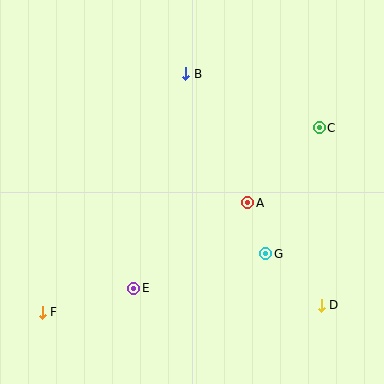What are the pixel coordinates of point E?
Point E is at (134, 288).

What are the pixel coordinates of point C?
Point C is at (319, 128).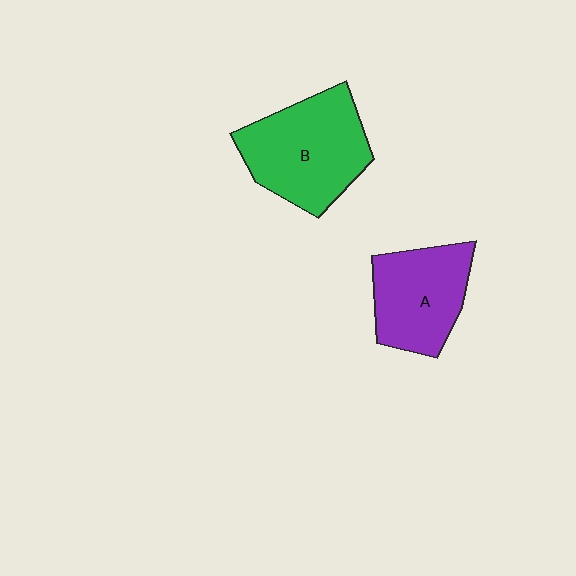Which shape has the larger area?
Shape B (green).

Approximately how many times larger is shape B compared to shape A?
Approximately 1.3 times.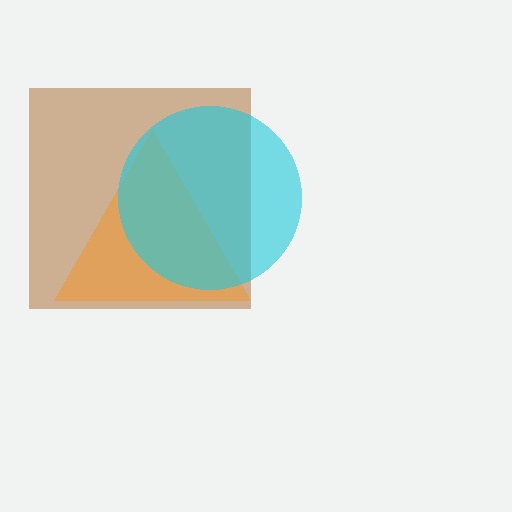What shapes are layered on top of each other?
The layered shapes are: a brown square, an orange triangle, a cyan circle.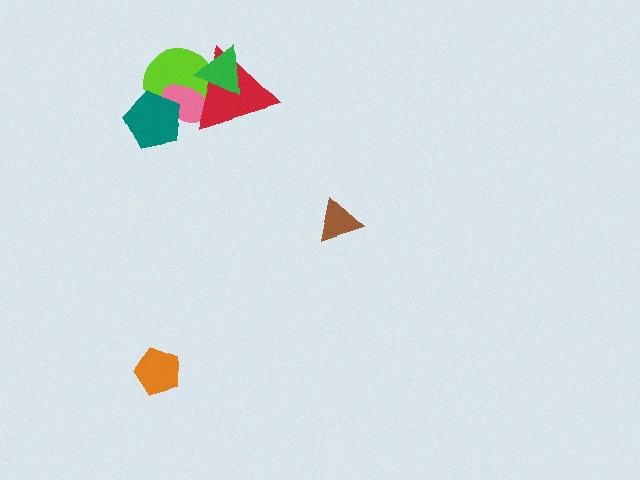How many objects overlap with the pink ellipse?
3 objects overlap with the pink ellipse.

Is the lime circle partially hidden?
Yes, it is partially covered by another shape.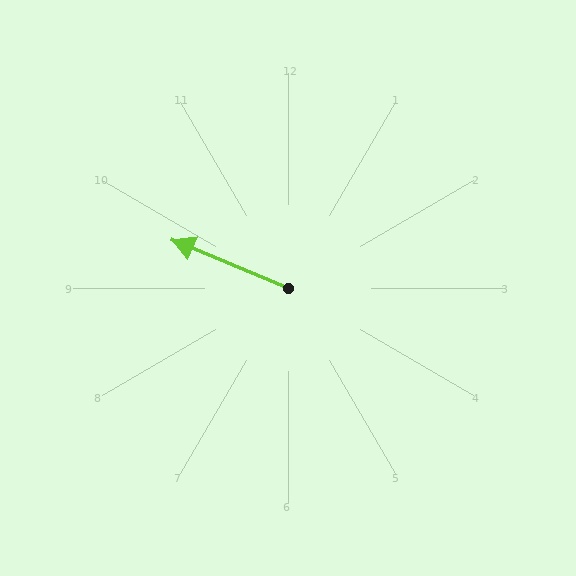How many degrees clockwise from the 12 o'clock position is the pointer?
Approximately 293 degrees.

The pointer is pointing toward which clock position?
Roughly 10 o'clock.